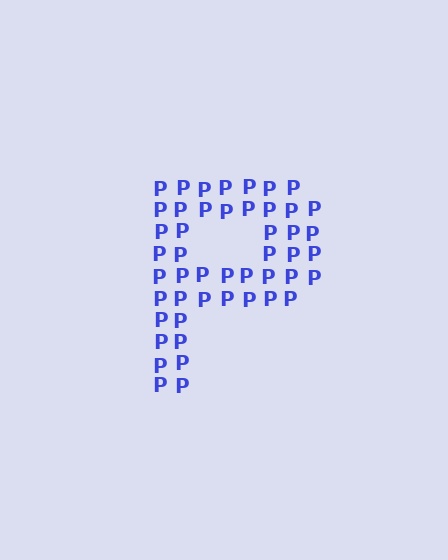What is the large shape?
The large shape is the letter P.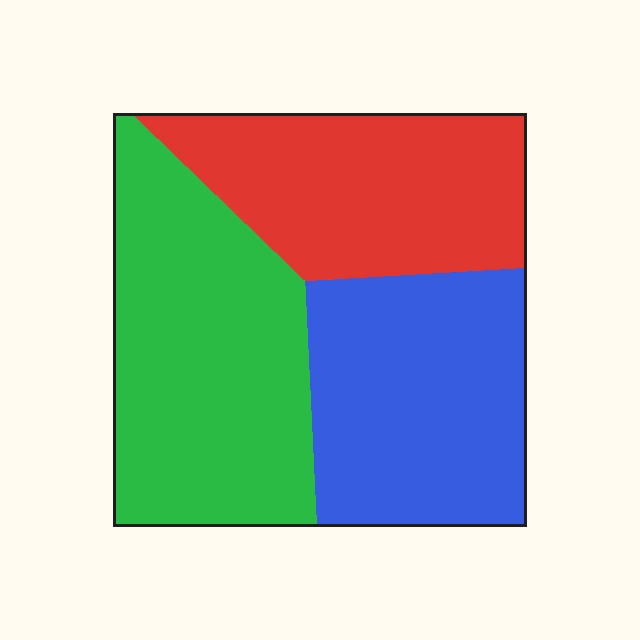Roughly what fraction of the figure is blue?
Blue takes up between a sixth and a third of the figure.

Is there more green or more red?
Green.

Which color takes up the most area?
Green, at roughly 40%.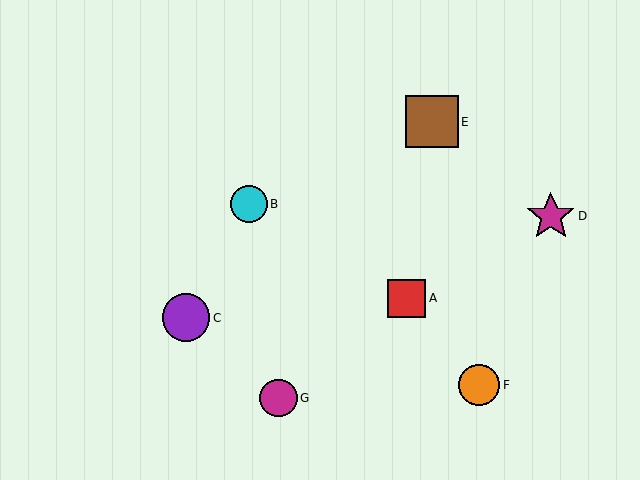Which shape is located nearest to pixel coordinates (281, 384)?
The magenta circle (labeled G) at (278, 398) is nearest to that location.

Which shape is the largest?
The brown square (labeled E) is the largest.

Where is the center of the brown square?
The center of the brown square is at (432, 122).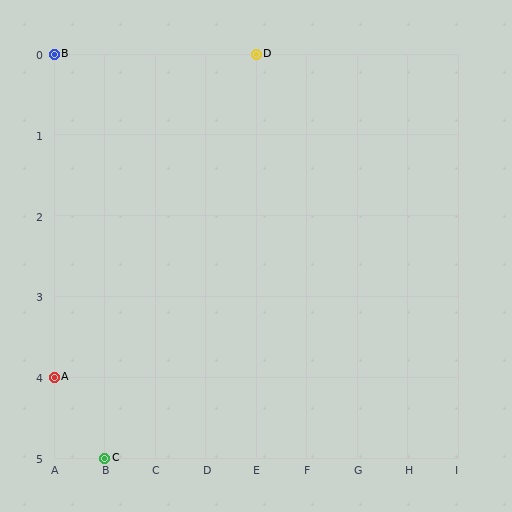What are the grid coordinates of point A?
Point A is at grid coordinates (A, 4).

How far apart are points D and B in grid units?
Points D and B are 4 columns apart.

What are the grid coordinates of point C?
Point C is at grid coordinates (B, 5).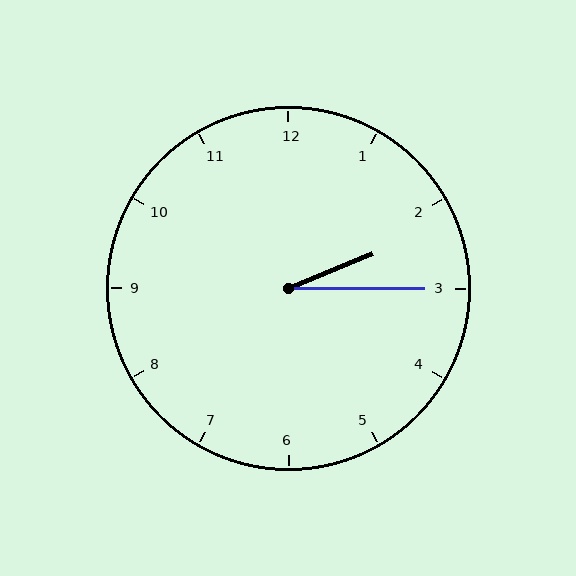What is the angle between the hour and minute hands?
Approximately 22 degrees.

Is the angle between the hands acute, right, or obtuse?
It is acute.